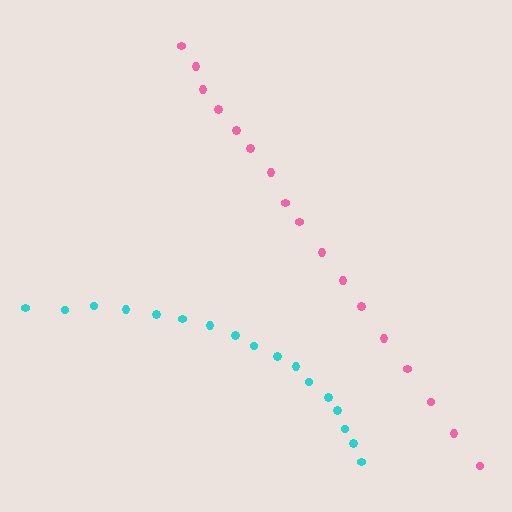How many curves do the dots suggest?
There are 2 distinct paths.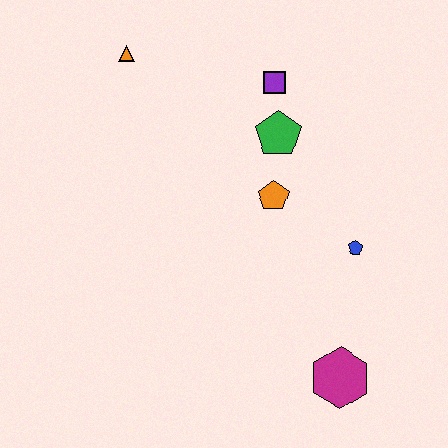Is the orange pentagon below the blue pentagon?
No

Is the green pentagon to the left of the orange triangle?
No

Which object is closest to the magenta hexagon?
The blue pentagon is closest to the magenta hexagon.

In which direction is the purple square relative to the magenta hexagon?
The purple square is above the magenta hexagon.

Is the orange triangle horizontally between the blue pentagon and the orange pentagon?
No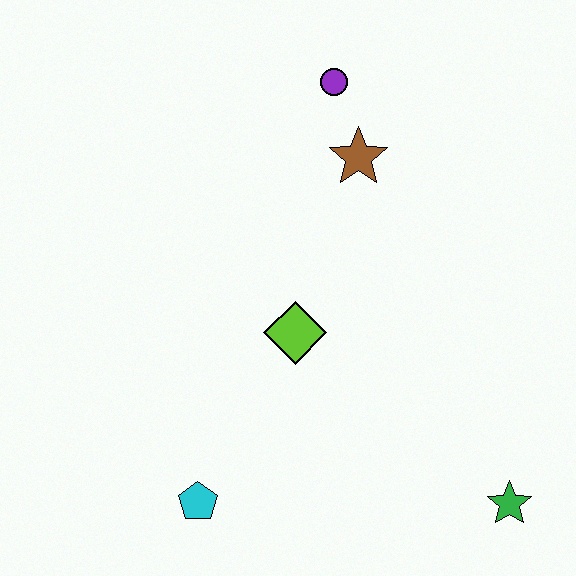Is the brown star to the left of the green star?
Yes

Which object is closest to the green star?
The lime diamond is closest to the green star.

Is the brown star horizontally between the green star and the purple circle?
Yes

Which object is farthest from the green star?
The purple circle is farthest from the green star.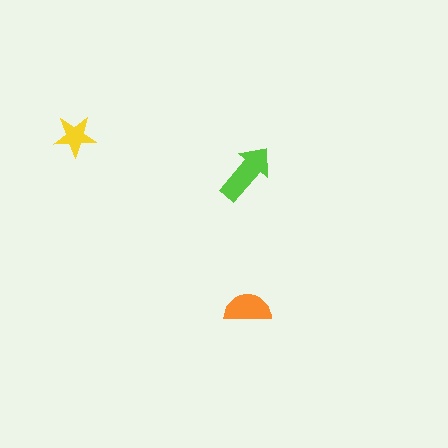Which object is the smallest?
The yellow star.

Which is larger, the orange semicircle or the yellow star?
The orange semicircle.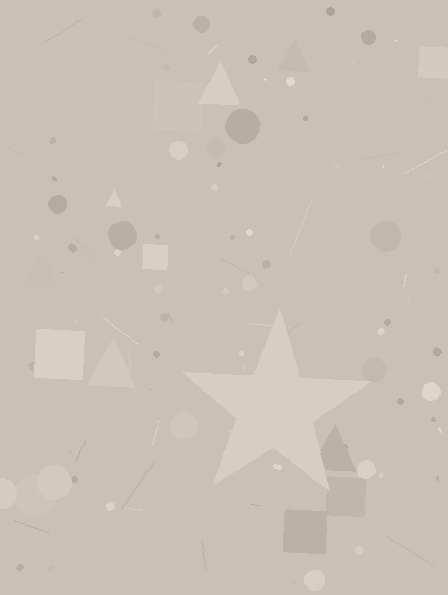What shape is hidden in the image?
A star is hidden in the image.